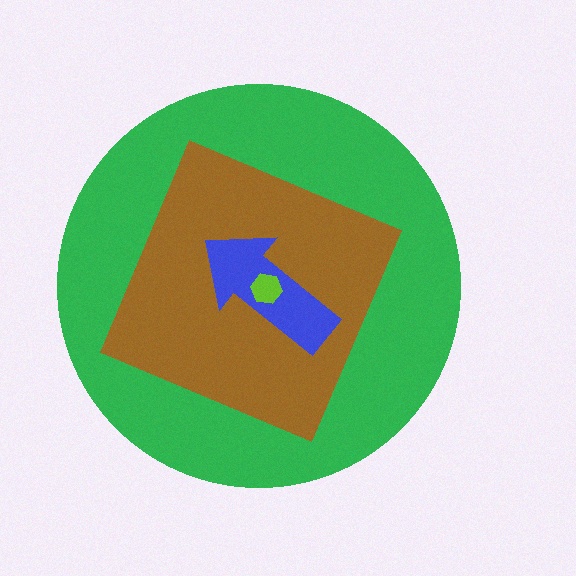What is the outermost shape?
The green circle.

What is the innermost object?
The lime hexagon.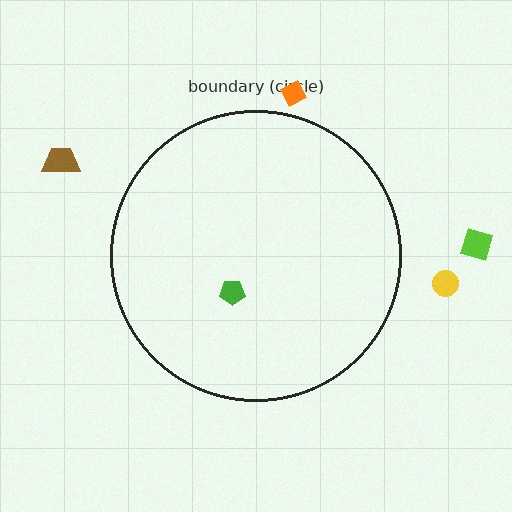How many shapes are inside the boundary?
1 inside, 4 outside.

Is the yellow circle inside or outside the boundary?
Outside.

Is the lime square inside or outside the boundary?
Outside.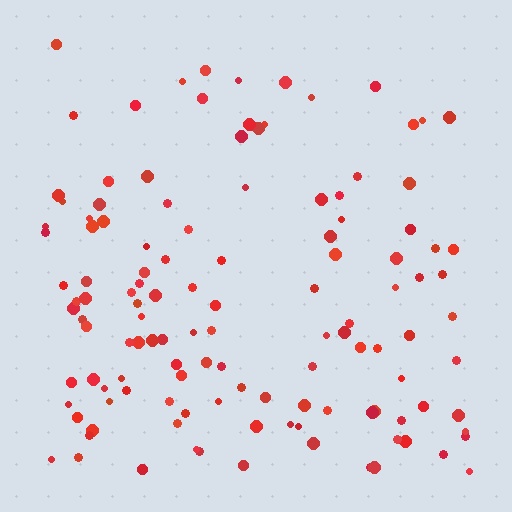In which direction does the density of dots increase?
From top to bottom, with the bottom side densest.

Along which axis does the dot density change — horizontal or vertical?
Vertical.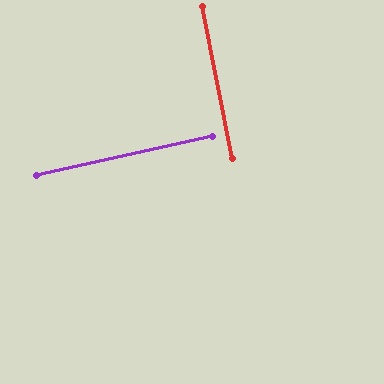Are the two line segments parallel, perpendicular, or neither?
Perpendicular — they meet at approximately 89°.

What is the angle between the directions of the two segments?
Approximately 89 degrees.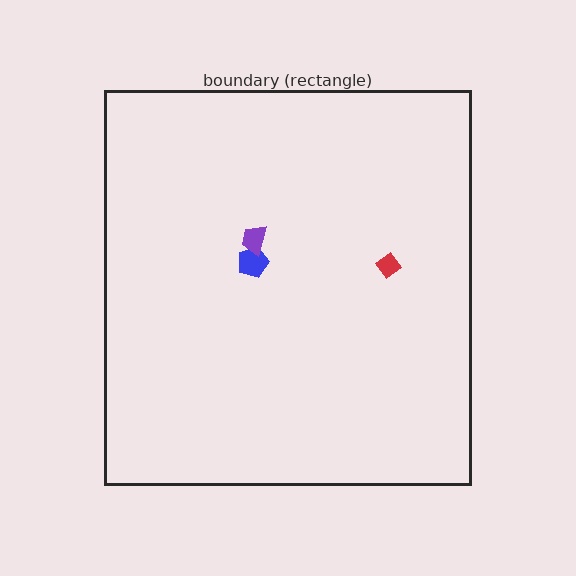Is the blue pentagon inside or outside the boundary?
Inside.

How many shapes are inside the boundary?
3 inside, 0 outside.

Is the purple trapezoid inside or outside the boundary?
Inside.